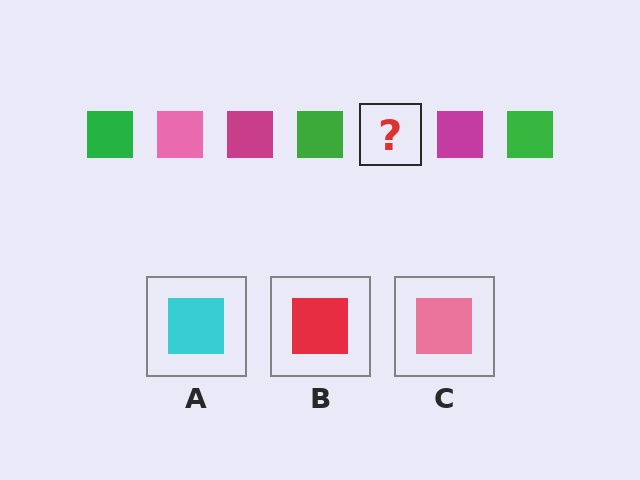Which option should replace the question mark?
Option C.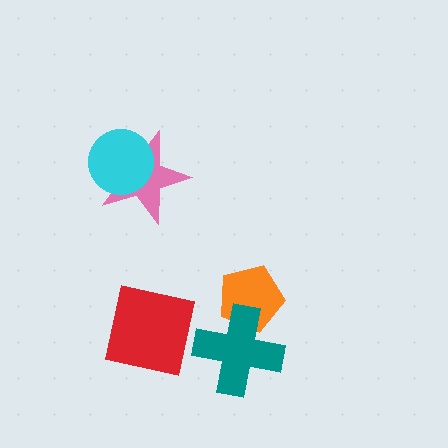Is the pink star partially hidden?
Yes, it is partially covered by another shape.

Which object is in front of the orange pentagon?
The teal cross is in front of the orange pentagon.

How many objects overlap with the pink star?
1 object overlaps with the pink star.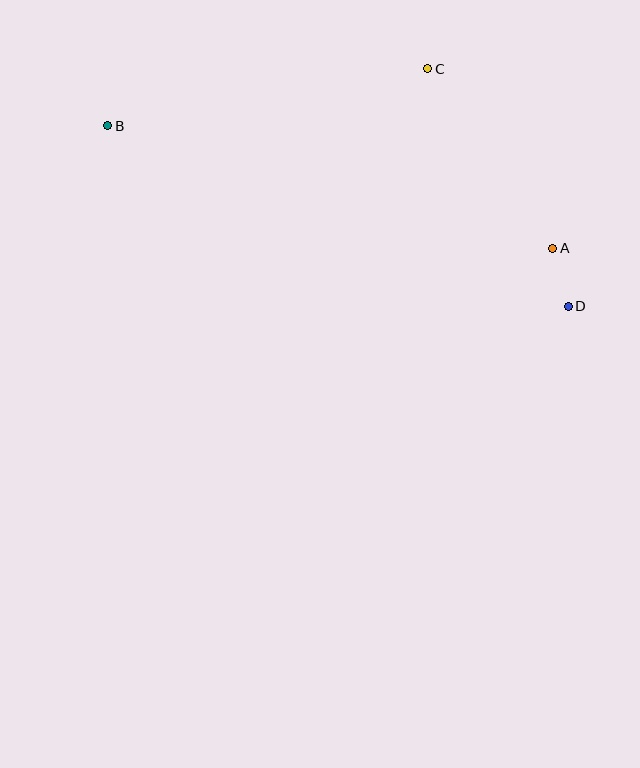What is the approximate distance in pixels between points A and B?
The distance between A and B is approximately 461 pixels.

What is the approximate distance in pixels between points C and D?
The distance between C and D is approximately 276 pixels.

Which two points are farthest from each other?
Points B and D are farthest from each other.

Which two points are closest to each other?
Points A and D are closest to each other.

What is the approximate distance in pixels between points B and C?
The distance between B and C is approximately 325 pixels.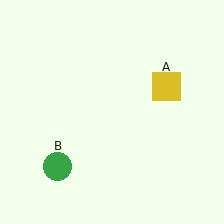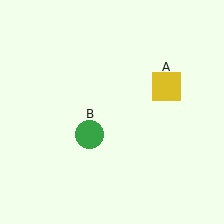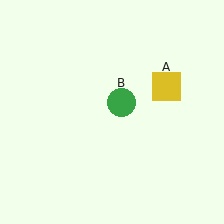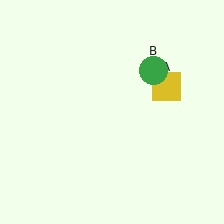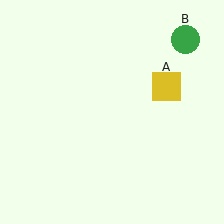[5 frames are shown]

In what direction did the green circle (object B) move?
The green circle (object B) moved up and to the right.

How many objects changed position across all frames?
1 object changed position: green circle (object B).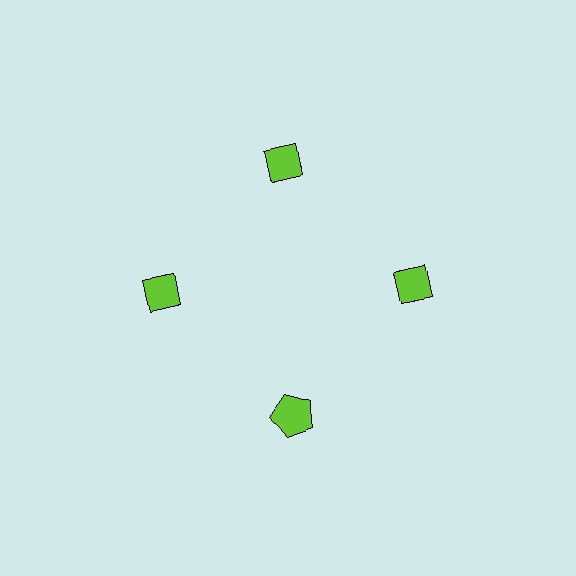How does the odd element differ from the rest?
It has a different shape: pentagon instead of diamond.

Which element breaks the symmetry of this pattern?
The lime pentagon at roughly the 6 o'clock position breaks the symmetry. All other shapes are lime diamonds.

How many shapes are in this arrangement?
There are 4 shapes arranged in a ring pattern.